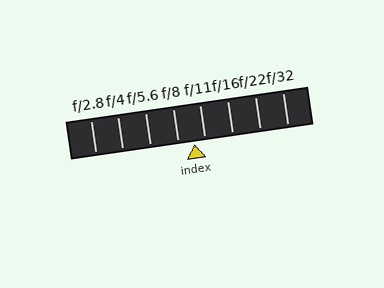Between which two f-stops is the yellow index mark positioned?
The index mark is between f/8 and f/11.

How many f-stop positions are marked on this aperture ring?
There are 8 f-stop positions marked.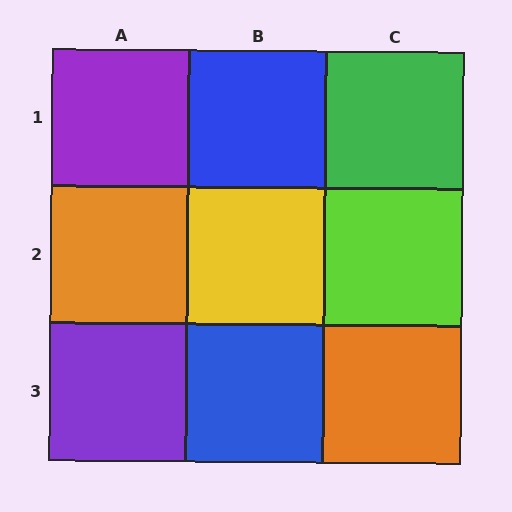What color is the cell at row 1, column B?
Blue.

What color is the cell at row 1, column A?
Purple.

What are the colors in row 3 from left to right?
Purple, blue, orange.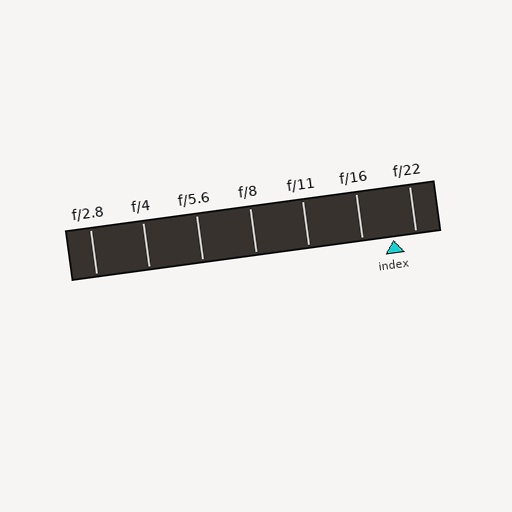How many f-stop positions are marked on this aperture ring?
There are 7 f-stop positions marked.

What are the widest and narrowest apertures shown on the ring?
The widest aperture shown is f/2.8 and the narrowest is f/22.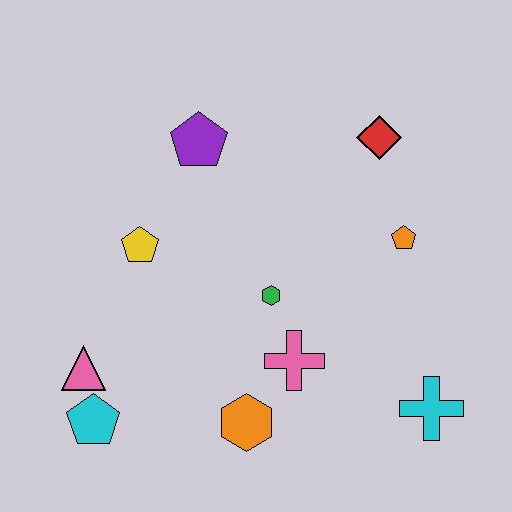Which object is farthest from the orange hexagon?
The red diamond is farthest from the orange hexagon.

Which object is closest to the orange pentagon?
The red diamond is closest to the orange pentagon.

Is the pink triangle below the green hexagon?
Yes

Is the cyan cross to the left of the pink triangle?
No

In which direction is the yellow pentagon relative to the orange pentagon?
The yellow pentagon is to the left of the orange pentagon.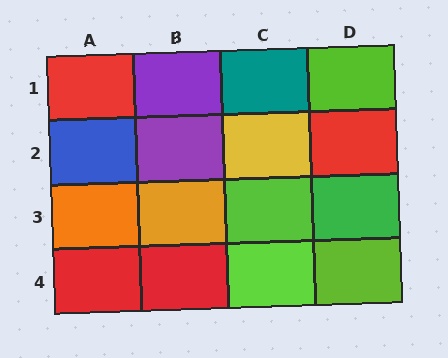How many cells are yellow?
1 cell is yellow.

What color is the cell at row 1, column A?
Red.